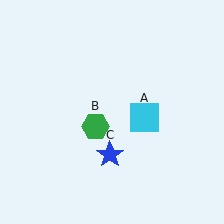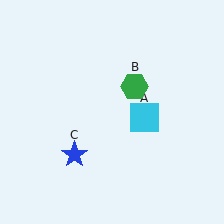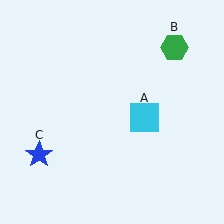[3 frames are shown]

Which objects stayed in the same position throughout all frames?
Cyan square (object A) remained stationary.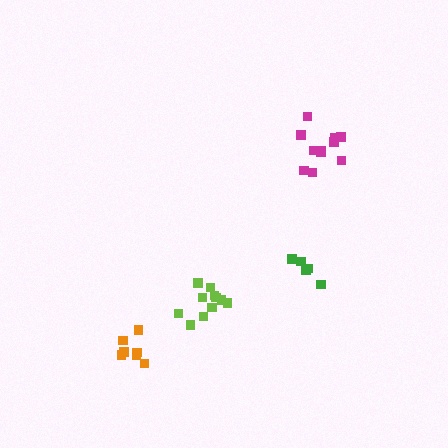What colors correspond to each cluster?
The clusters are colored: green, magenta, lime, orange.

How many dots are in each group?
Group 1: 5 dots, Group 2: 11 dots, Group 3: 11 dots, Group 4: 7 dots (34 total).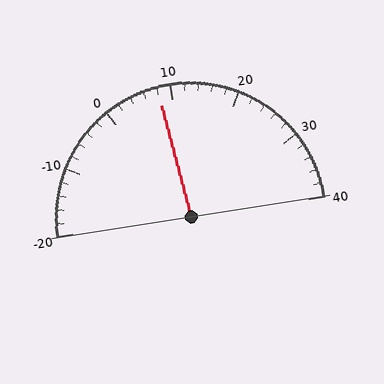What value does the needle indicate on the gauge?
The needle indicates approximately 8.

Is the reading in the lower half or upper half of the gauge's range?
The reading is in the lower half of the range (-20 to 40).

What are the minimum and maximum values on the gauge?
The gauge ranges from -20 to 40.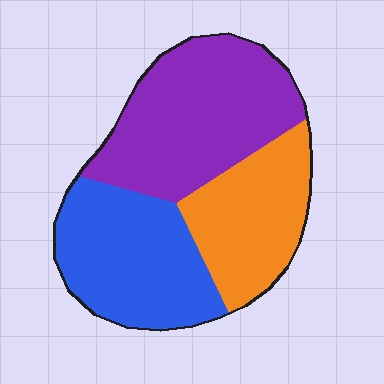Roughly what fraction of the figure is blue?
Blue takes up about one third (1/3) of the figure.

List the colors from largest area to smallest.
From largest to smallest: purple, blue, orange.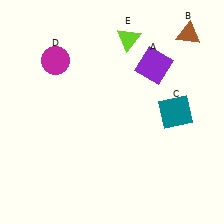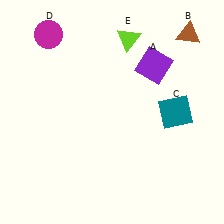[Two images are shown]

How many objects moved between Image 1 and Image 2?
1 object moved between the two images.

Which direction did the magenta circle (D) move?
The magenta circle (D) moved up.